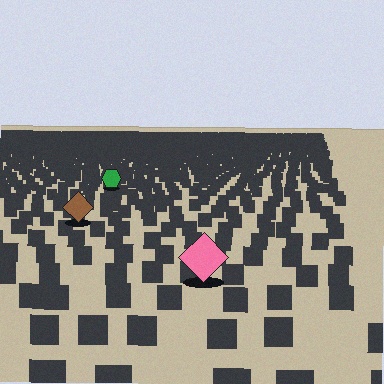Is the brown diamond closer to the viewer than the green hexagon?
Yes. The brown diamond is closer — you can tell from the texture gradient: the ground texture is coarser near it.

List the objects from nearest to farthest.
From nearest to farthest: the pink diamond, the brown diamond, the green hexagon.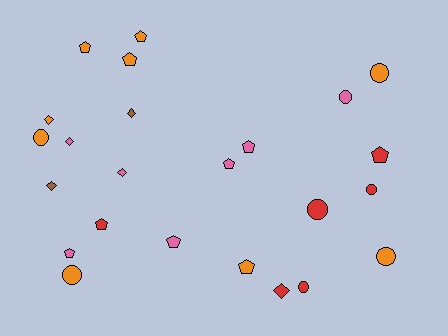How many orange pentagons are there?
There are 4 orange pentagons.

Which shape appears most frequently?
Pentagon, with 10 objects.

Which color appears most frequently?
Orange, with 9 objects.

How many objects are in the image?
There are 24 objects.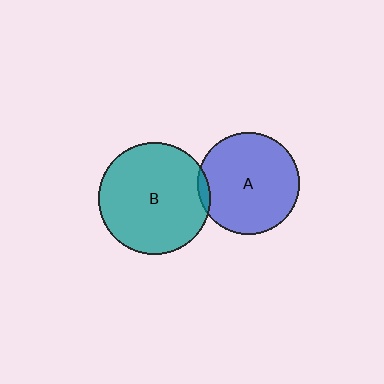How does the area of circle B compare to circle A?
Approximately 1.2 times.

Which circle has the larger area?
Circle B (teal).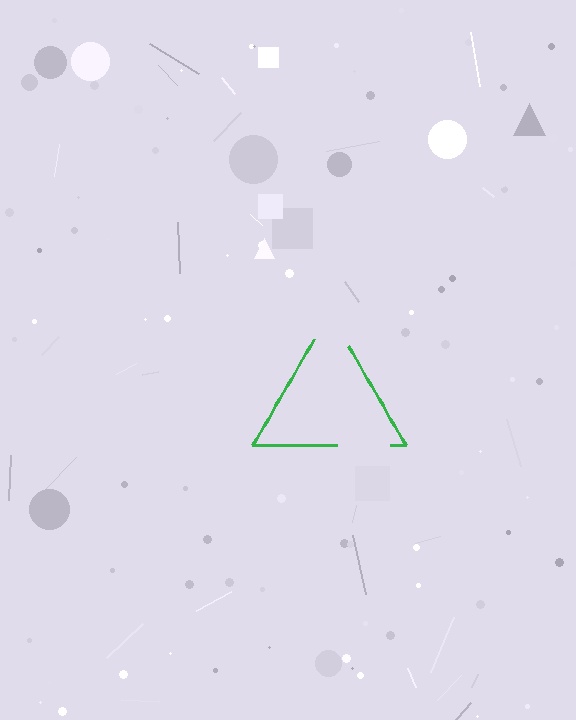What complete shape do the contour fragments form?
The contour fragments form a triangle.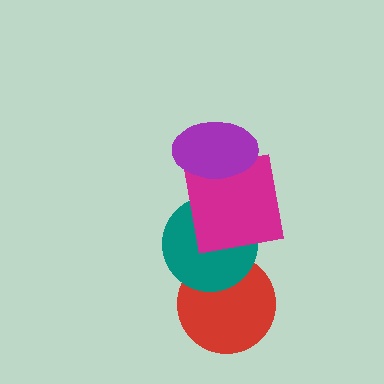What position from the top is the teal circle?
The teal circle is 3rd from the top.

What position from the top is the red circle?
The red circle is 4th from the top.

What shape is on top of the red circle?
The teal circle is on top of the red circle.